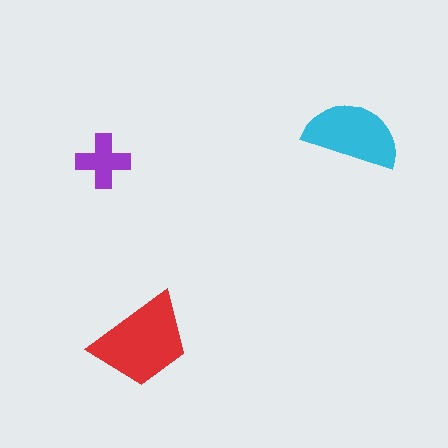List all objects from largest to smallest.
The red trapezoid, the cyan semicircle, the purple cross.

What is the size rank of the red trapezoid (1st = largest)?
1st.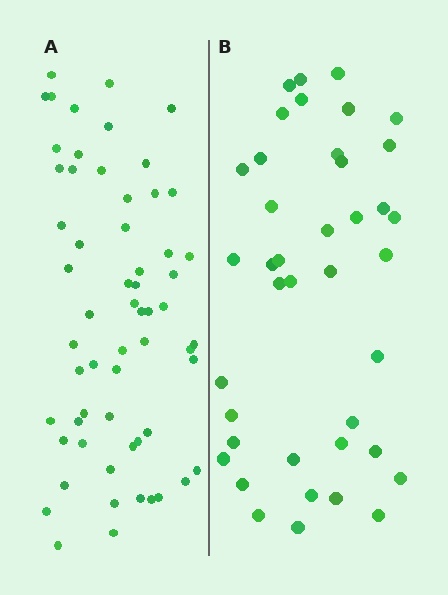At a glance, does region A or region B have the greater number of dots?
Region A (the left region) has more dots.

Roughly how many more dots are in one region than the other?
Region A has approximately 20 more dots than region B.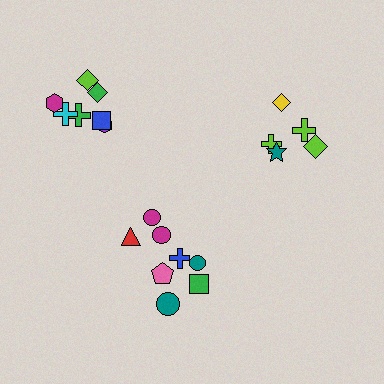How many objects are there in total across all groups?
There are 20 objects.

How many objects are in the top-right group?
There are 5 objects.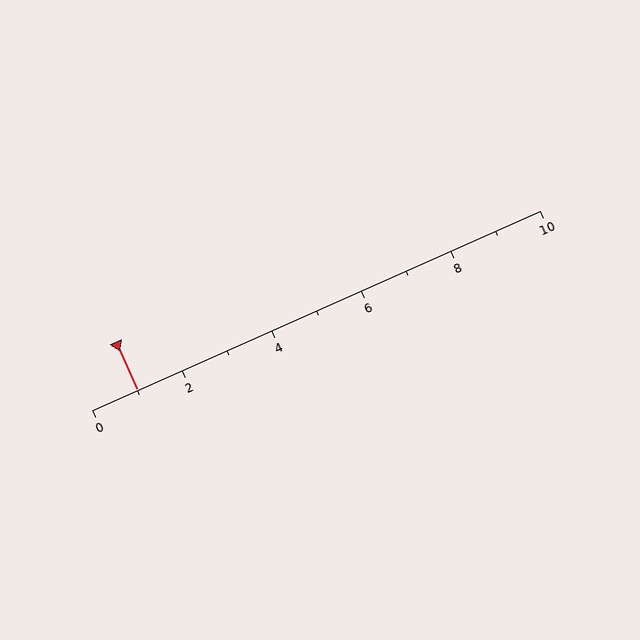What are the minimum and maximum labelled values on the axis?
The axis runs from 0 to 10.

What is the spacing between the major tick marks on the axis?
The major ticks are spaced 2 apart.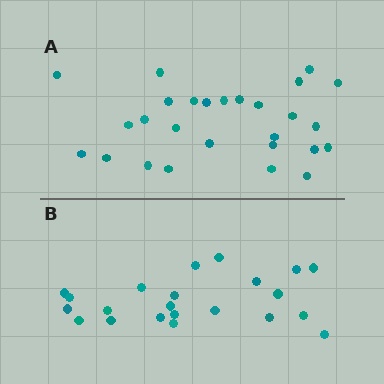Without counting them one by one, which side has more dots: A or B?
Region A (the top region) has more dots.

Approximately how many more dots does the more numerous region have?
Region A has about 5 more dots than region B.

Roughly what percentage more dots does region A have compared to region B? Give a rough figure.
About 25% more.